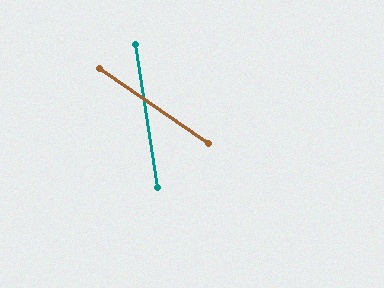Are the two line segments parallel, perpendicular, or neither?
Neither parallel nor perpendicular — they differ by about 47°.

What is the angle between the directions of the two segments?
Approximately 47 degrees.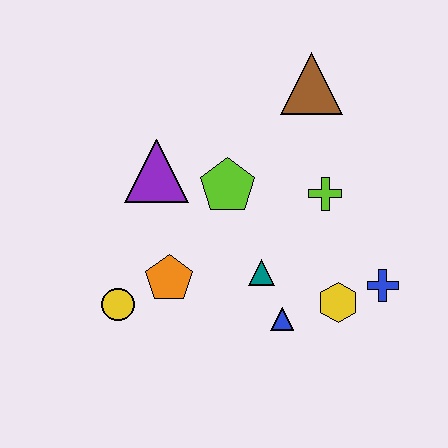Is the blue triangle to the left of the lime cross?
Yes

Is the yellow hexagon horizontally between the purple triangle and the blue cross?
Yes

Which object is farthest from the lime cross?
The yellow circle is farthest from the lime cross.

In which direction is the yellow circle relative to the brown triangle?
The yellow circle is below the brown triangle.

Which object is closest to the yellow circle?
The orange pentagon is closest to the yellow circle.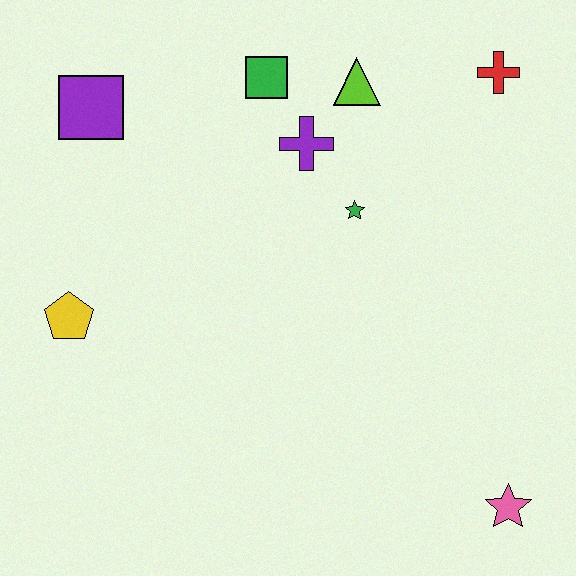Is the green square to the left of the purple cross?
Yes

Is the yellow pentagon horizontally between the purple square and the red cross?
No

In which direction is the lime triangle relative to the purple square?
The lime triangle is to the right of the purple square.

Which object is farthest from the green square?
The pink star is farthest from the green square.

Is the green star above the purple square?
No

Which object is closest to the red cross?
The lime triangle is closest to the red cross.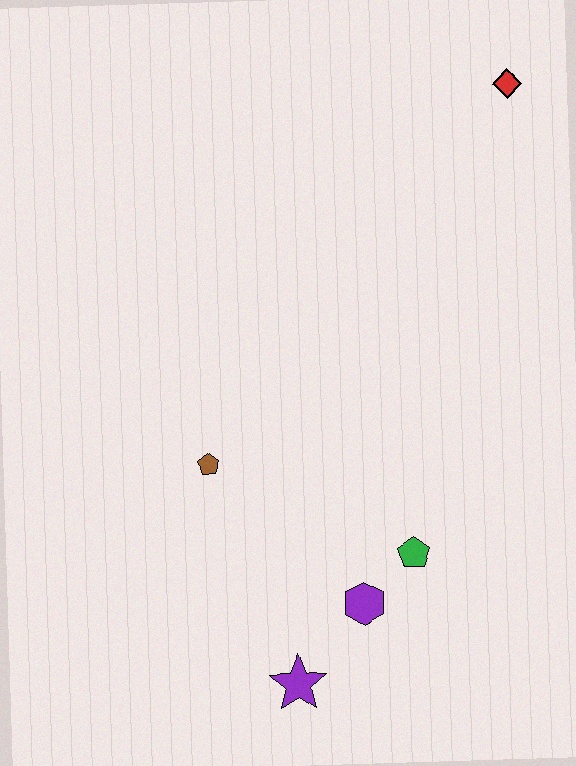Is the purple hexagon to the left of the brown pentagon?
No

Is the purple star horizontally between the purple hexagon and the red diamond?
No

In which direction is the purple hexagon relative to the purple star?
The purple hexagon is above the purple star.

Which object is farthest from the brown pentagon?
The red diamond is farthest from the brown pentagon.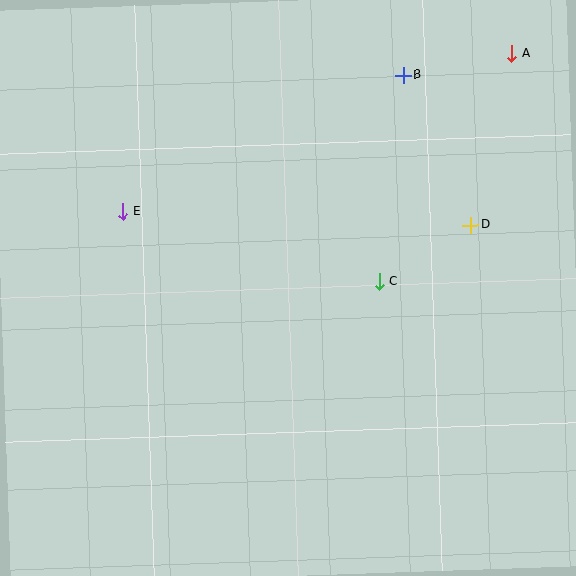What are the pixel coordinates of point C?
Point C is at (379, 281).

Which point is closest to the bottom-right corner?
Point C is closest to the bottom-right corner.